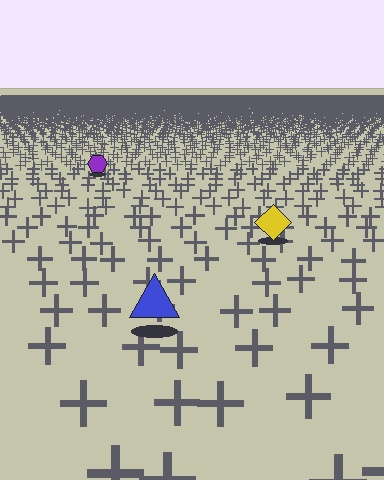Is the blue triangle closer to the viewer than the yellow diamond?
Yes. The blue triangle is closer — you can tell from the texture gradient: the ground texture is coarser near it.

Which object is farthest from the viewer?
The purple hexagon is farthest from the viewer. It appears smaller and the ground texture around it is denser.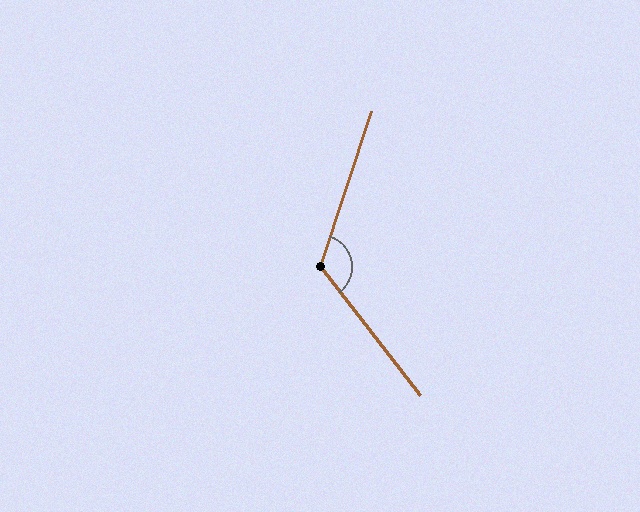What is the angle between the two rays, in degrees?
Approximately 124 degrees.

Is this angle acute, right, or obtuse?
It is obtuse.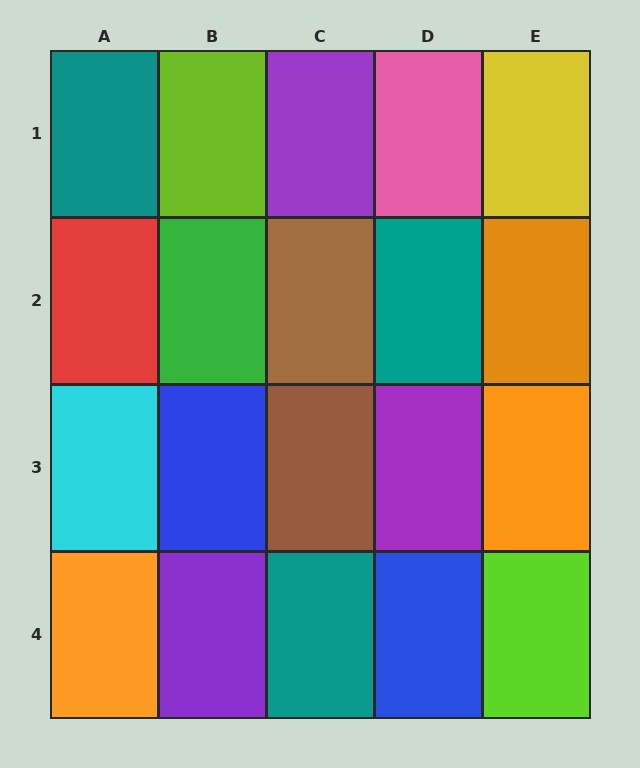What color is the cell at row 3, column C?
Brown.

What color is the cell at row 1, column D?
Pink.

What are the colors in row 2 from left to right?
Red, green, brown, teal, orange.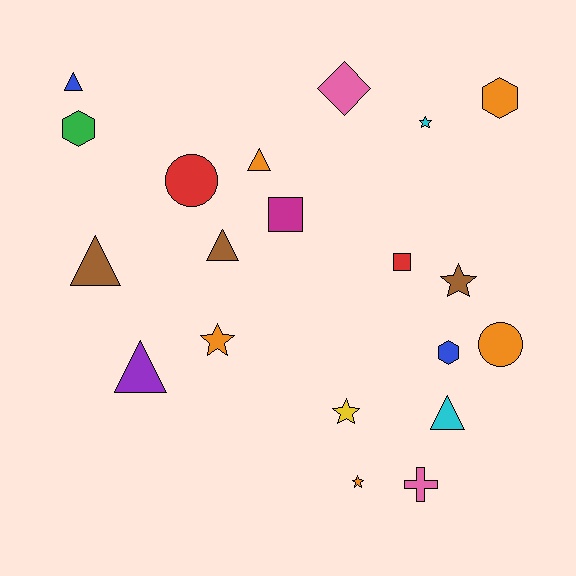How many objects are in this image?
There are 20 objects.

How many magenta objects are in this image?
There is 1 magenta object.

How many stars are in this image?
There are 5 stars.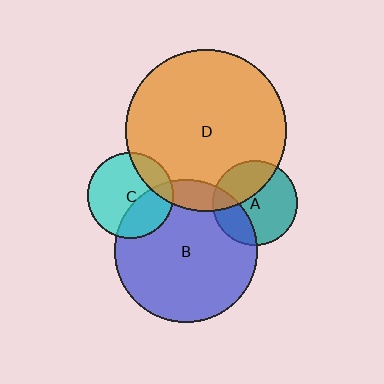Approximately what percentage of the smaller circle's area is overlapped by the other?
Approximately 20%.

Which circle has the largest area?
Circle D (orange).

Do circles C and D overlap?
Yes.